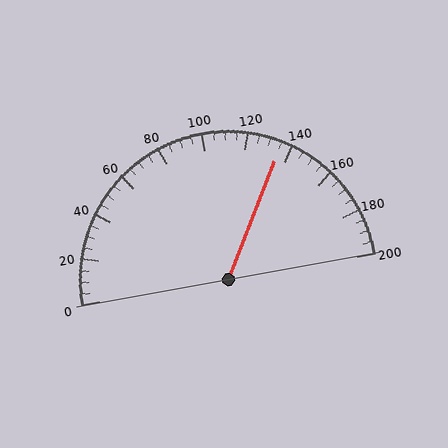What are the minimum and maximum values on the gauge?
The gauge ranges from 0 to 200.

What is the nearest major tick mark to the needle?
The nearest major tick mark is 140.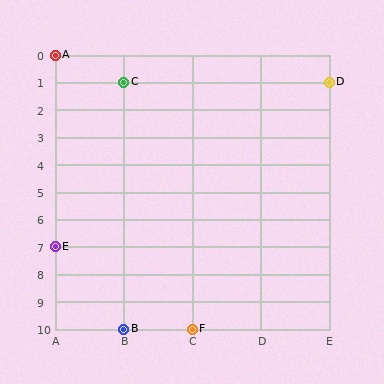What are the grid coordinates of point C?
Point C is at grid coordinates (B, 1).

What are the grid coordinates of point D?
Point D is at grid coordinates (E, 1).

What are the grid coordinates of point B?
Point B is at grid coordinates (B, 10).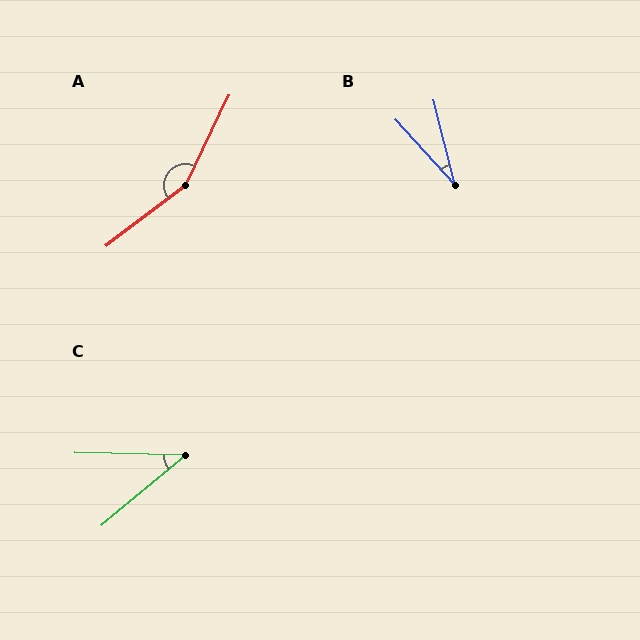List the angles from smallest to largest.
B (29°), C (41°), A (153°).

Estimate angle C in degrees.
Approximately 41 degrees.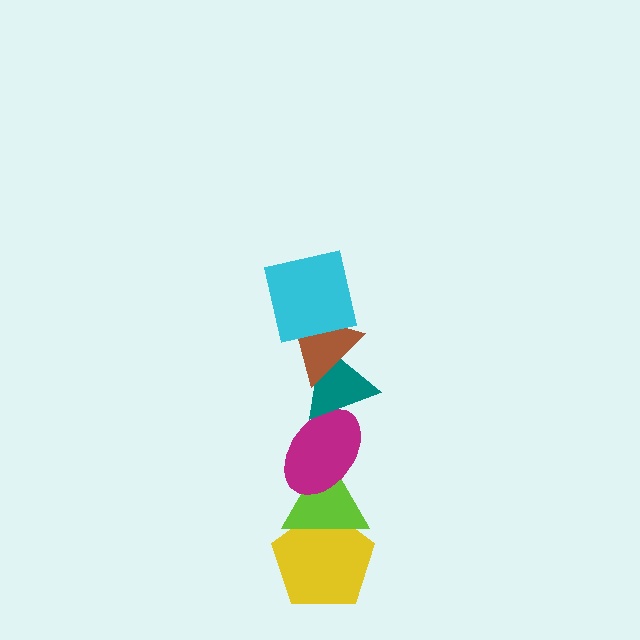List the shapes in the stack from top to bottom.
From top to bottom: the cyan square, the brown triangle, the teal triangle, the magenta ellipse, the lime triangle, the yellow pentagon.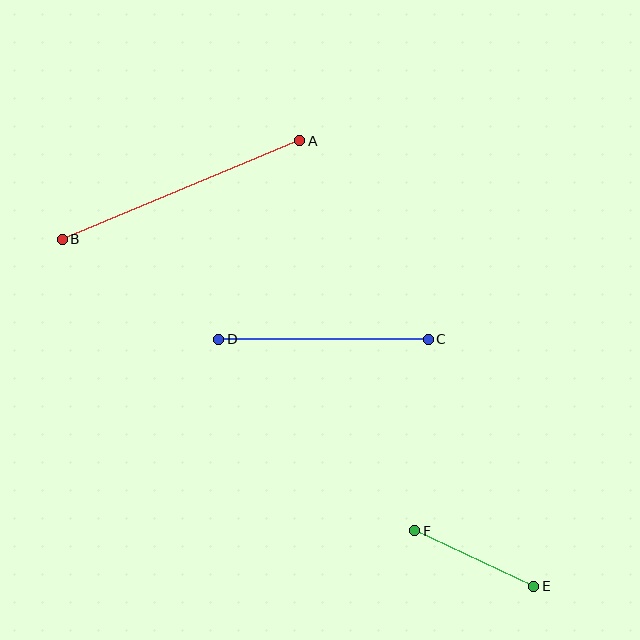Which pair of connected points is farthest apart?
Points A and B are farthest apart.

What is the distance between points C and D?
The distance is approximately 209 pixels.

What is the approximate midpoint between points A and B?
The midpoint is at approximately (181, 190) pixels.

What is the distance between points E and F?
The distance is approximately 131 pixels.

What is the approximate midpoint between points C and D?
The midpoint is at approximately (324, 339) pixels.